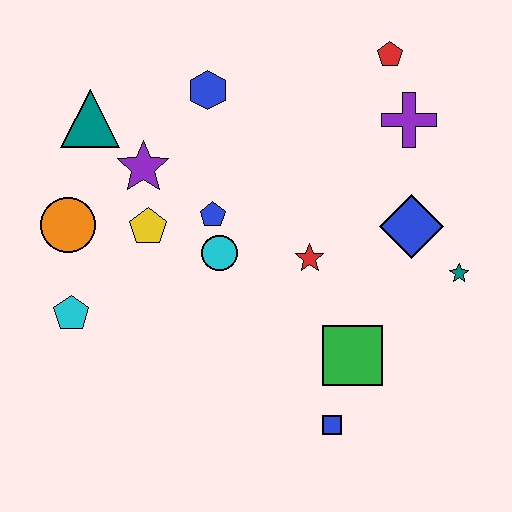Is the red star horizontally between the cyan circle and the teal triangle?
No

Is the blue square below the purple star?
Yes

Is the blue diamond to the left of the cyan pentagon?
No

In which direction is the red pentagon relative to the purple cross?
The red pentagon is above the purple cross.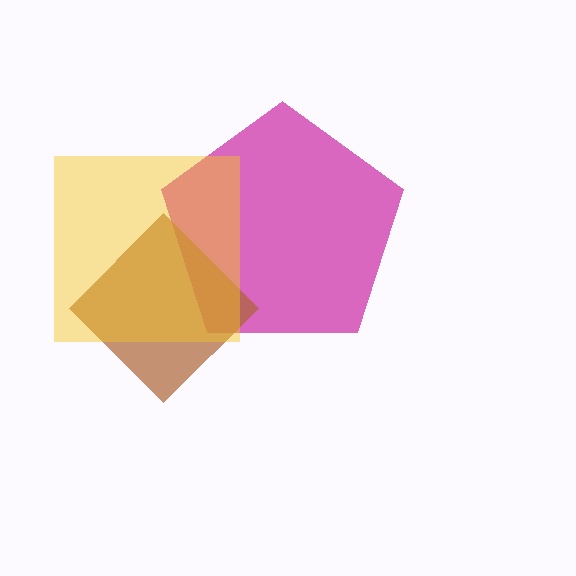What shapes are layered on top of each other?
The layered shapes are: a magenta pentagon, a brown diamond, a yellow square.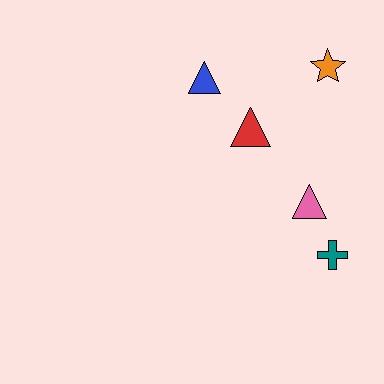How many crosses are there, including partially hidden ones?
There is 1 cross.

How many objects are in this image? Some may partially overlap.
There are 5 objects.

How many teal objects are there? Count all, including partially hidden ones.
There is 1 teal object.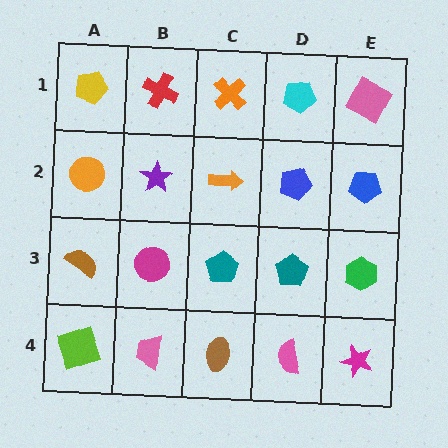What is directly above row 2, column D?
A cyan pentagon.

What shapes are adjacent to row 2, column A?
A yellow pentagon (row 1, column A), a brown semicircle (row 3, column A), a purple star (row 2, column B).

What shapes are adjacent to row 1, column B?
A purple star (row 2, column B), a yellow pentagon (row 1, column A), an orange cross (row 1, column C).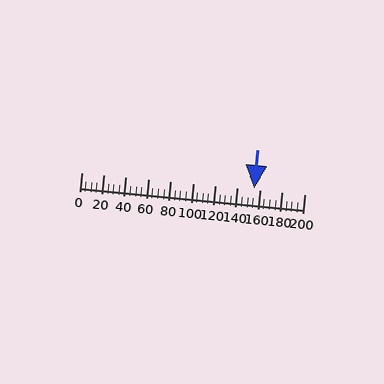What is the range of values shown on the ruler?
The ruler shows values from 0 to 200.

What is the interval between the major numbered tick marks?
The major tick marks are spaced 20 units apart.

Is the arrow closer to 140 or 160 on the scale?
The arrow is closer to 160.